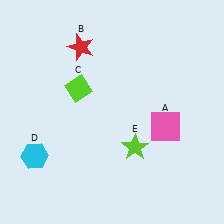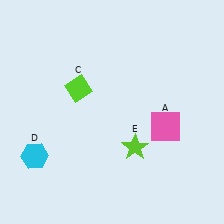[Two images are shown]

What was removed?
The red star (B) was removed in Image 2.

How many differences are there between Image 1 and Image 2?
There is 1 difference between the two images.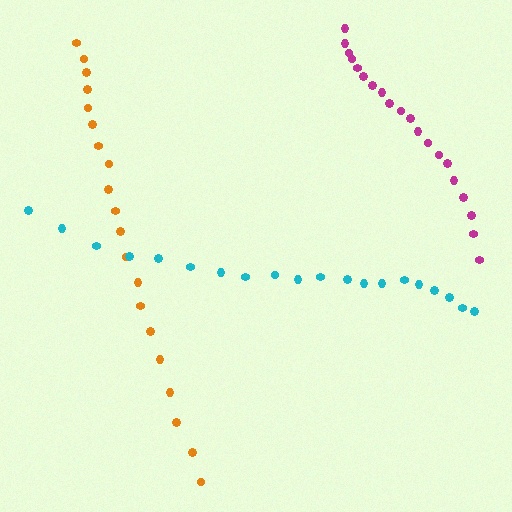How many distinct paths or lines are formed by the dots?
There are 3 distinct paths.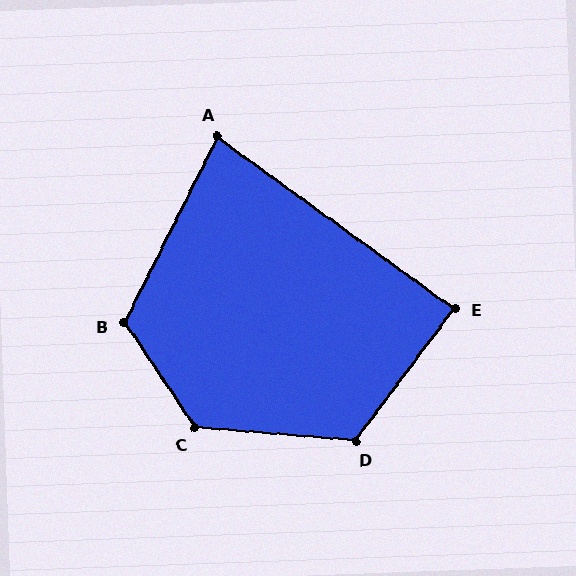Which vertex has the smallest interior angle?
A, at approximately 81 degrees.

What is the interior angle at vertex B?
Approximately 119 degrees (obtuse).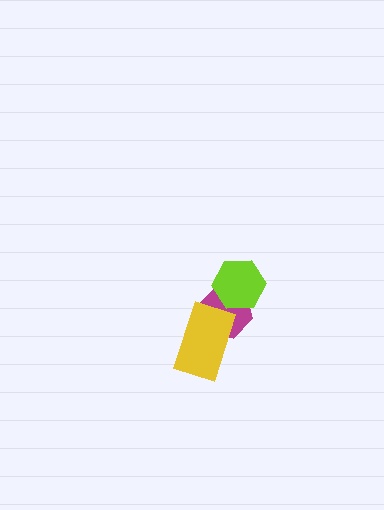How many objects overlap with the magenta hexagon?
2 objects overlap with the magenta hexagon.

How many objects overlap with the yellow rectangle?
1 object overlaps with the yellow rectangle.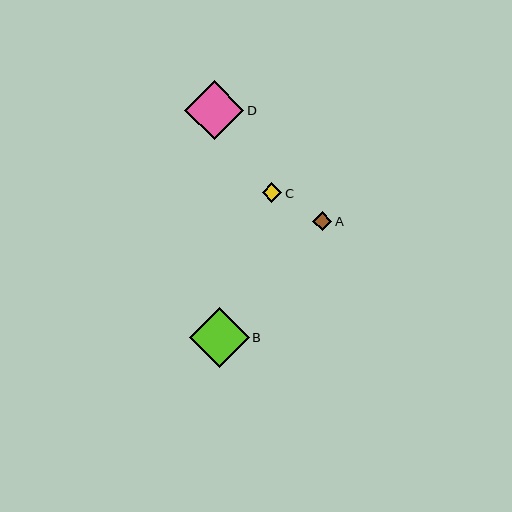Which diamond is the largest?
Diamond B is the largest with a size of approximately 60 pixels.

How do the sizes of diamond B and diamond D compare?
Diamond B and diamond D are approximately the same size.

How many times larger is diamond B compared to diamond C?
Diamond B is approximately 3.0 times the size of diamond C.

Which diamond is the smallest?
Diamond A is the smallest with a size of approximately 19 pixels.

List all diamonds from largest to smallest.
From largest to smallest: B, D, C, A.